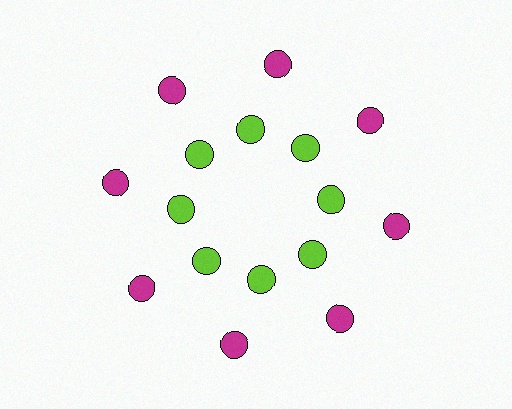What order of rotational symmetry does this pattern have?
This pattern has 8-fold rotational symmetry.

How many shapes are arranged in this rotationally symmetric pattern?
There are 16 shapes, arranged in 8 groups of 2.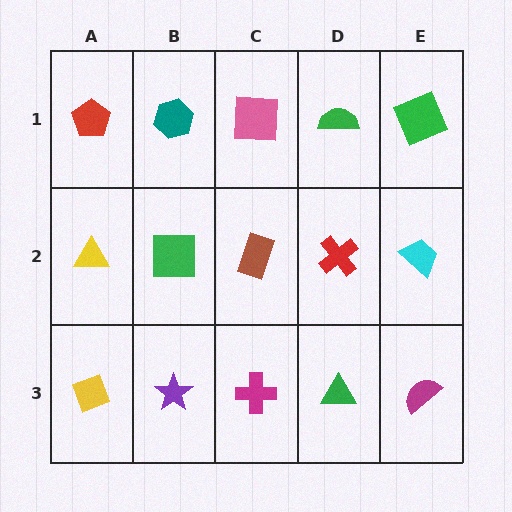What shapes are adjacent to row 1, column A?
A yellow triangle (row 2, column A), a teal hexagon (row 1, column B).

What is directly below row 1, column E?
A cyan trapezoid.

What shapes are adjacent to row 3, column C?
A brown rectangle (row 2, column C), a purple star (row 3, column B), a green triangle (row 3, column D).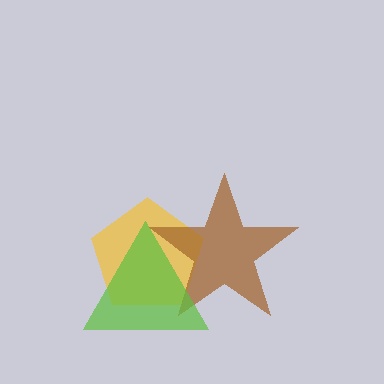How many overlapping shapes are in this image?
There are 3 overlapping shapes in the image.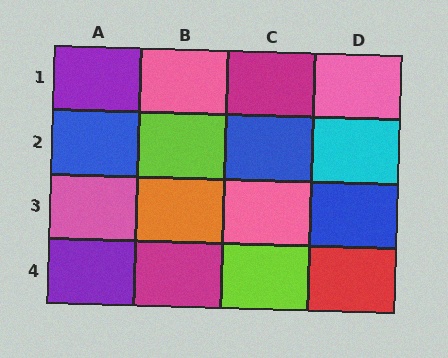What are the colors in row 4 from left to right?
Purple, magenta, lime, red.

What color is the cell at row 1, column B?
Pink.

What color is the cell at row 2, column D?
Cyan.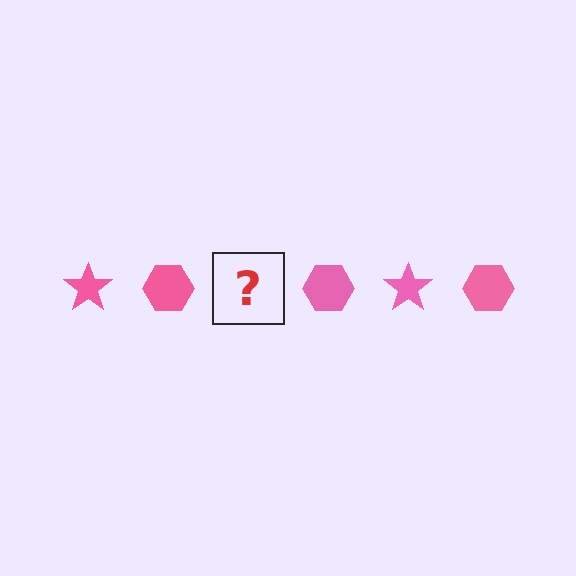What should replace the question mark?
The question mark should be replaced with a pink star.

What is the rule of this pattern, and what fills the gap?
The rule is that the pattern cycles through star, hexagon shapes in pink. The gap should be filled with a pink star.